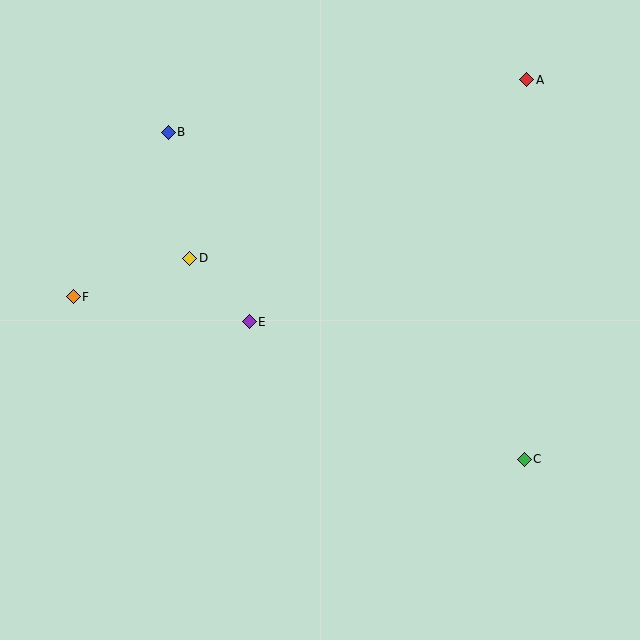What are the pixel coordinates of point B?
Point B is at (168, 132).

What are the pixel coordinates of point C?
Point C is at (524, 459).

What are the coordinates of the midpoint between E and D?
The midpoint between E and D is at (220, 290).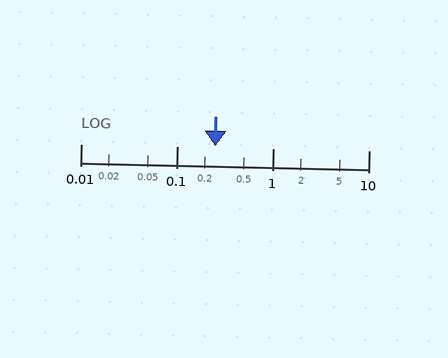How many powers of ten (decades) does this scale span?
The scale spans 3 decades, from 0.01 to 10.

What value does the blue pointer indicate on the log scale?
The pointer indicates approximately 0.25.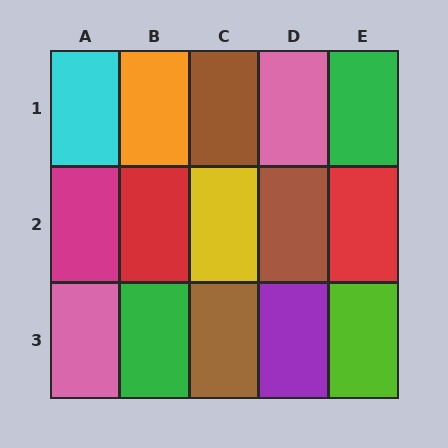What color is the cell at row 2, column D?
Brown.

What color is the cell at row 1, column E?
Green.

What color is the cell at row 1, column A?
Cyan.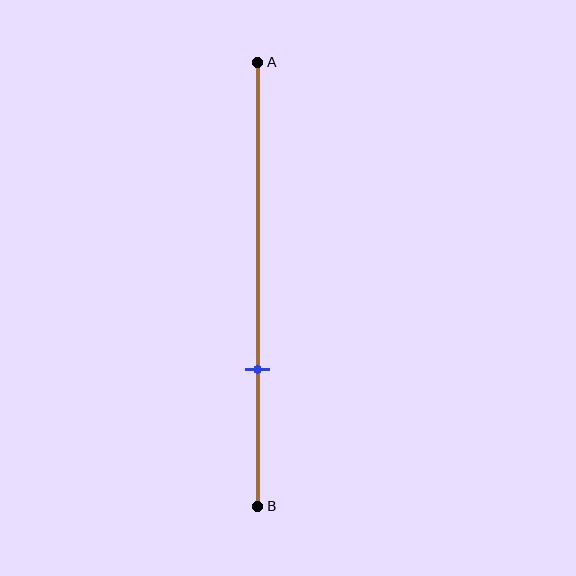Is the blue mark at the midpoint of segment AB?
No, the mark is at about 70% from A, not at the 50% midpoint.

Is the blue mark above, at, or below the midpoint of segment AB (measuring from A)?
The blue mark is below the midpoint of segment AB.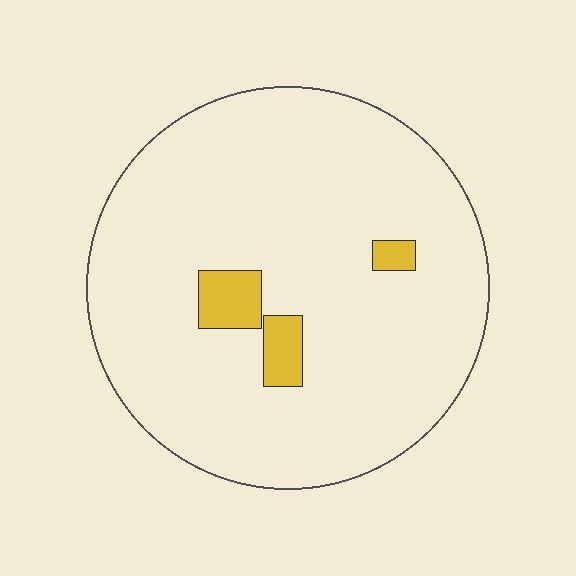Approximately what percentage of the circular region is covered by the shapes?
Approximately 5%.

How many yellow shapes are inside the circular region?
3.